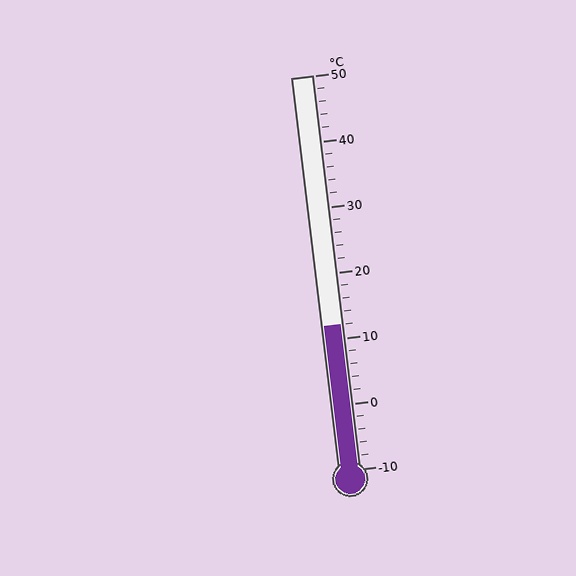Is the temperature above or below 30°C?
The temperature is below 30°C.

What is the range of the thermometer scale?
The thermometer scale ranges from -10°C to 50°C.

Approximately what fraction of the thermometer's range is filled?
The thermometer is filled to approximately 35% of its range.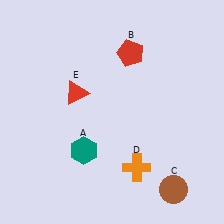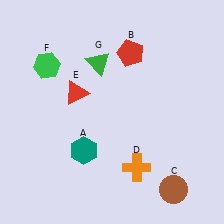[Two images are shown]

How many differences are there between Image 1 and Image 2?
There are 2 differences between the two images.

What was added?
A green hexagon (F), a green triangle (G) were added in Image 2.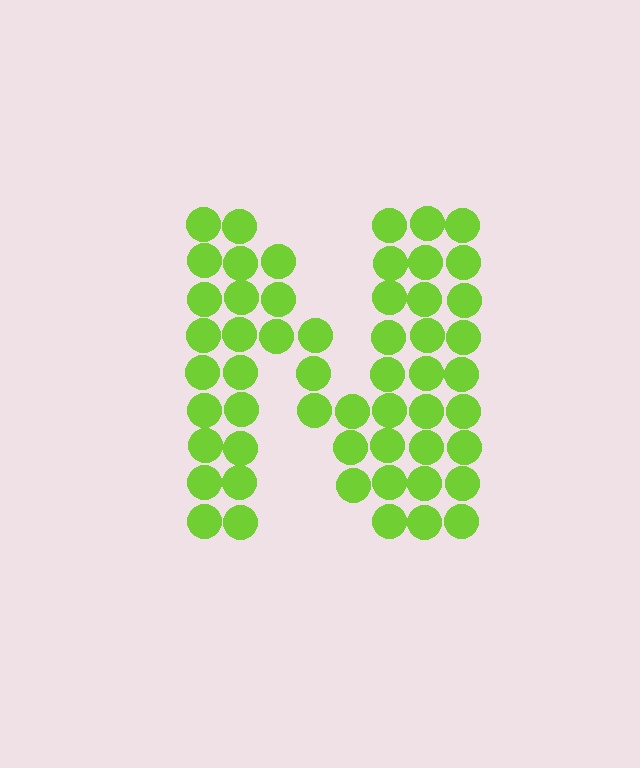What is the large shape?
The large shape is the letter N.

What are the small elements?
The small elements are circles.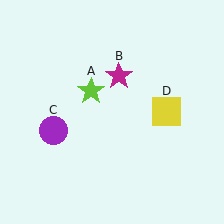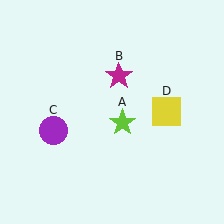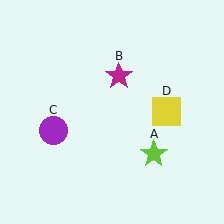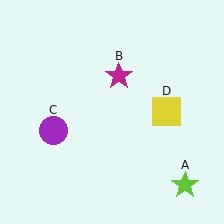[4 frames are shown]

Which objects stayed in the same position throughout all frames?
Magenta star (object B) and purple circle (object C) and yellow square (object D) remained stationary.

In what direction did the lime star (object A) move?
The lime star (object A) moved down and to the right.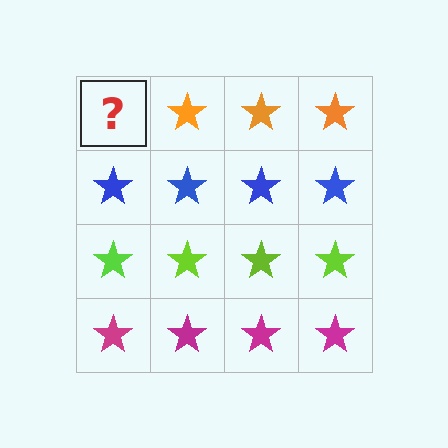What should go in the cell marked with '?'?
The missing cell should contain an orange star.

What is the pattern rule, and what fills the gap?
The rule is that each row has a consistent color. The gap should be filled with an orange star.